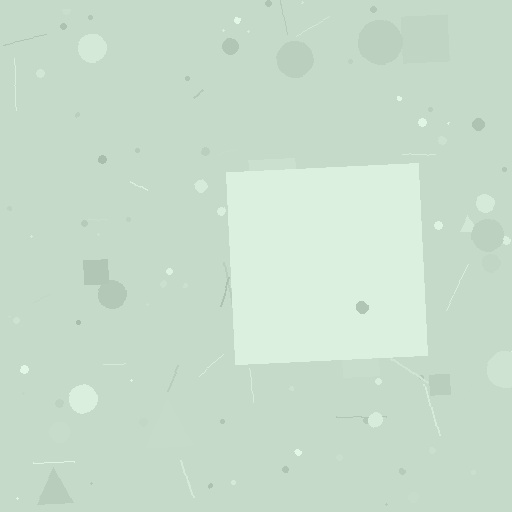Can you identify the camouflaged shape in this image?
The camouflaged shape is a square.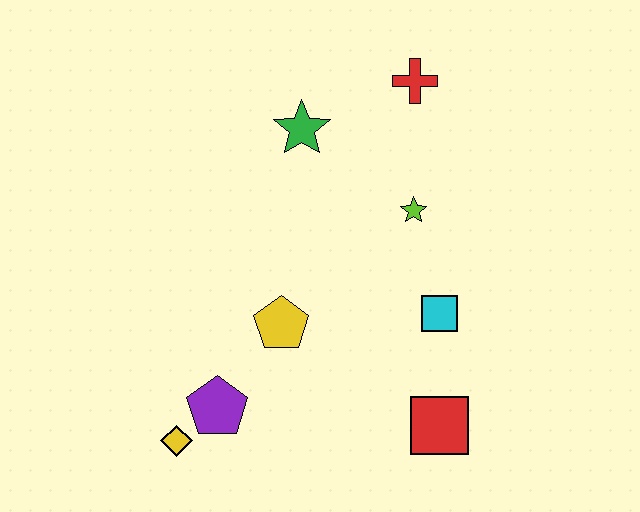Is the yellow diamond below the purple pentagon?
Yes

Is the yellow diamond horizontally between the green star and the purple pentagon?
No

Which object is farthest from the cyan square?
The yellow diamond is farthest from the cyan square.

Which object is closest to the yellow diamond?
The purple pentagon is closest to the yellow diamond.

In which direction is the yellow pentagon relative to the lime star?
The yellow pentagon is to the left of the lime star.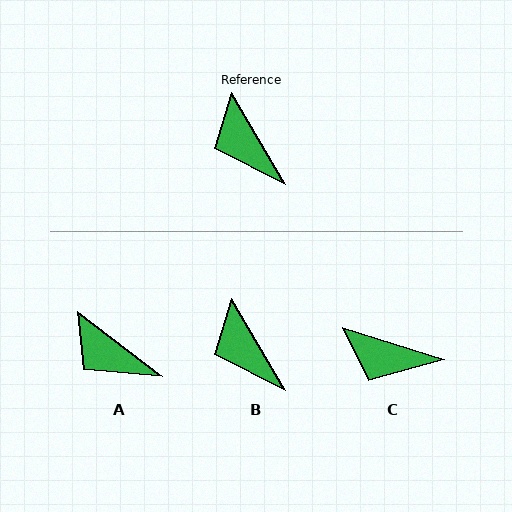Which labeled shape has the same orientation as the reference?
B.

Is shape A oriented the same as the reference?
No, it is off by about 22 degrees.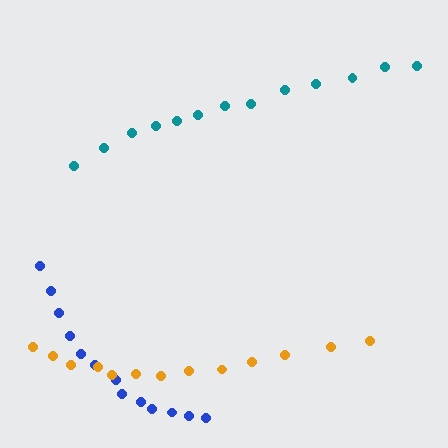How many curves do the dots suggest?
There are 3 distinct paths.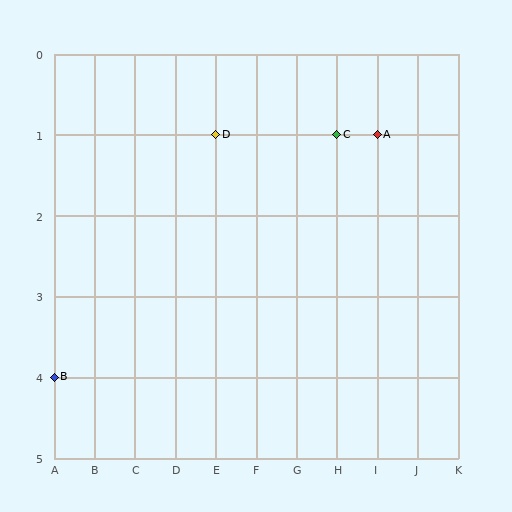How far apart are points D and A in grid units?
Points D and A are 4 columns apart.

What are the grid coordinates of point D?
Point D is at grid coordinates (E, 1).